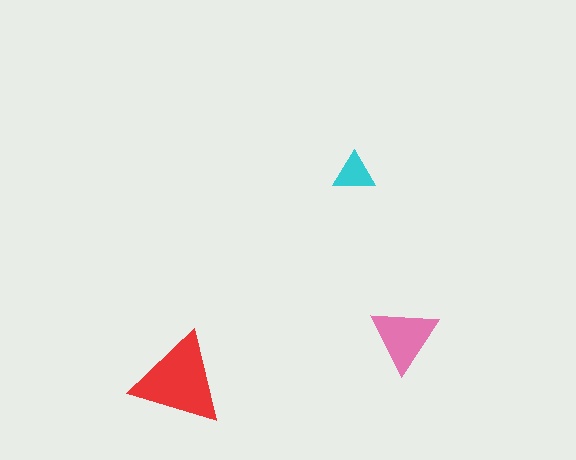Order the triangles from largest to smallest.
the red one, the pink one, the cyan one.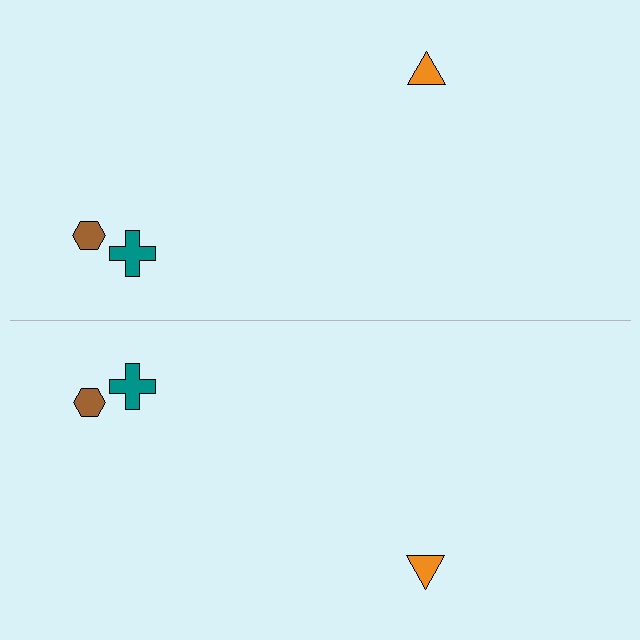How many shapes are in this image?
There are 6 shapes in this image.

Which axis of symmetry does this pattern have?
The pattern has a horizontal axis of symmetry running through the center of the image.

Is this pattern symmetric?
Yes, this pattern has bilateral (reflection) symmetry.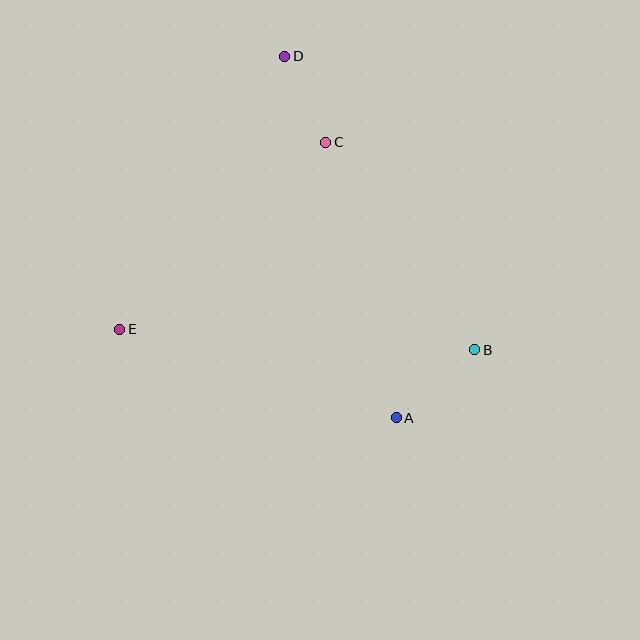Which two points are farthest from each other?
Points A and D are farthest from each other.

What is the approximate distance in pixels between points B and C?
The distance between B and C is approximately 256 pixels.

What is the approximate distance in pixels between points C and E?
The distance between C and E is approximately 278 pixels.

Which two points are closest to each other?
Points C and D are closest to each other.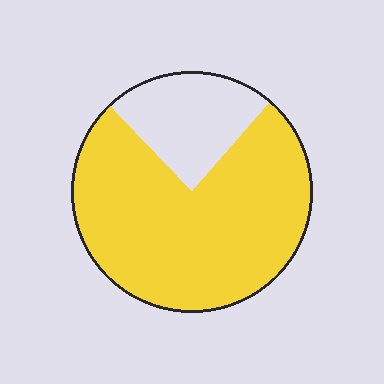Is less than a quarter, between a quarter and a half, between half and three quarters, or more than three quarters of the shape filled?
More than three quarters.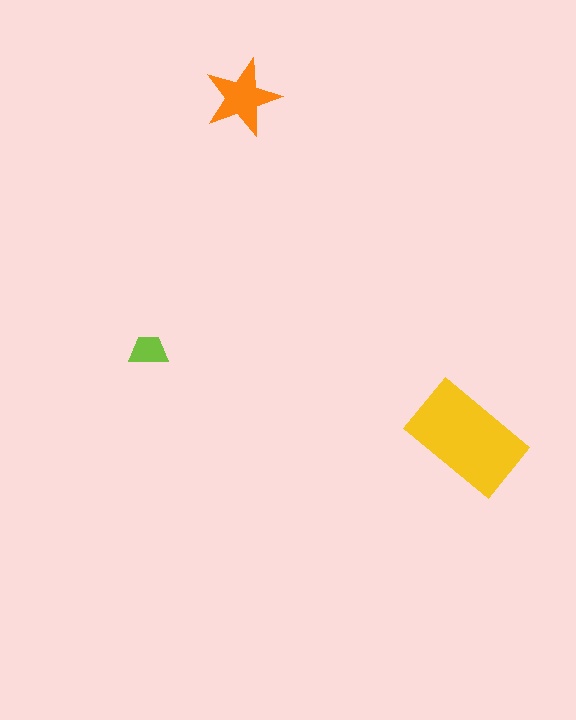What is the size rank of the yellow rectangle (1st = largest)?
1st.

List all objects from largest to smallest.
The yellow rectangle, the orange star, the lime trapezoid.